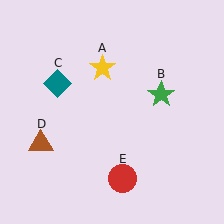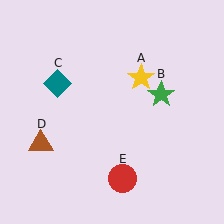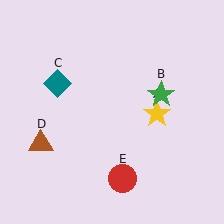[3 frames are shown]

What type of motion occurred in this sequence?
The yellow star (object A) rotated clockwise around the center of the scene.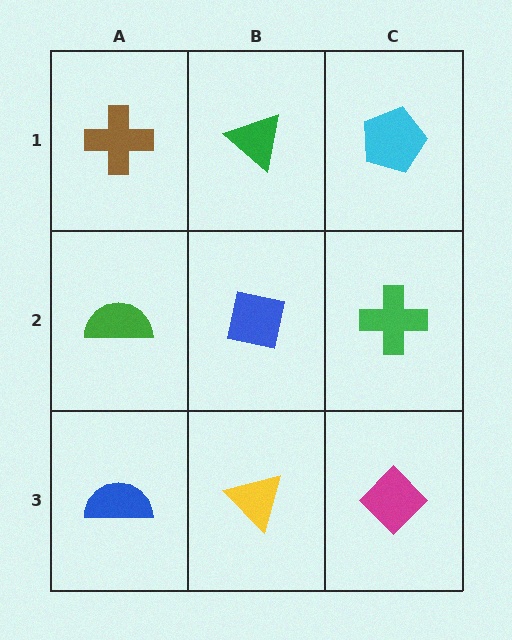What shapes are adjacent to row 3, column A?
A green semicircle (row 2, column A), a yellow triangle (row 3, column B).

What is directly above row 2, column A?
A brown cross.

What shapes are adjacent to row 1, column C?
A green cross (row 2, column C), a green triangle (row 1, column B).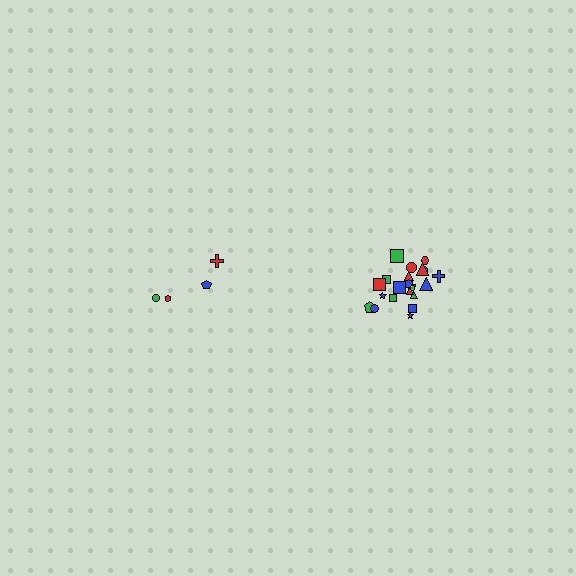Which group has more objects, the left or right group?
The right group.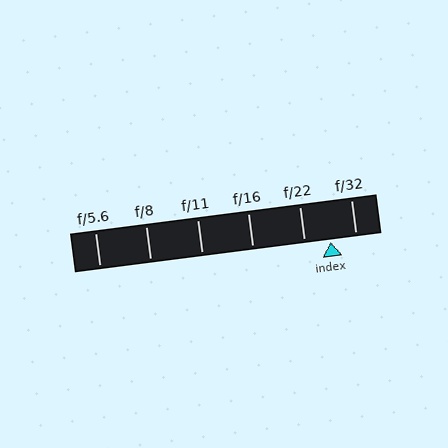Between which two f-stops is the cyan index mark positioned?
The index mark is between f/22 and f/32.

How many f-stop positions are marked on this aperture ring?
There are 6 f-stop positions marked.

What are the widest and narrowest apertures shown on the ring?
The widest aperture shown is f/5.6 and the narrowest is f/32.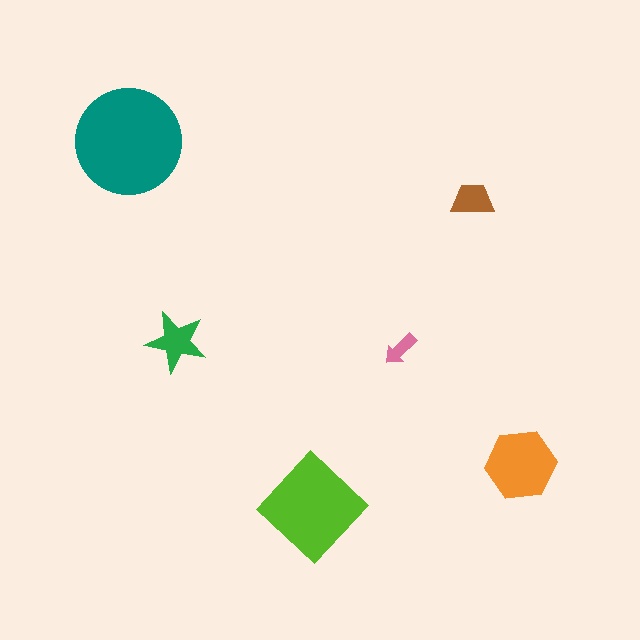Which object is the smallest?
The pink arrow.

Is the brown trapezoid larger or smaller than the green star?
Smaller.